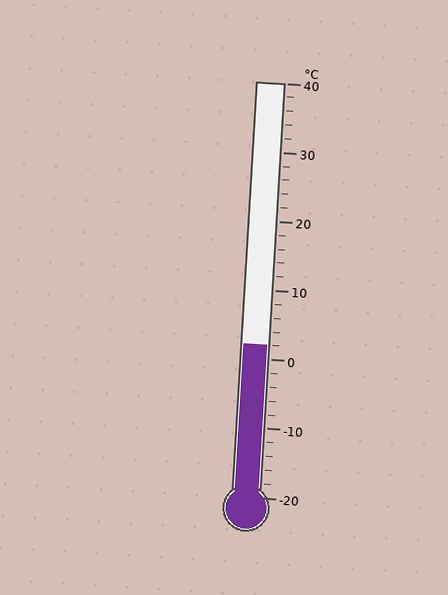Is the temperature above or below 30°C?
The temperature is below 30°C.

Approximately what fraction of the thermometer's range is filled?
The thermometer is filled to approximately 35% of its range.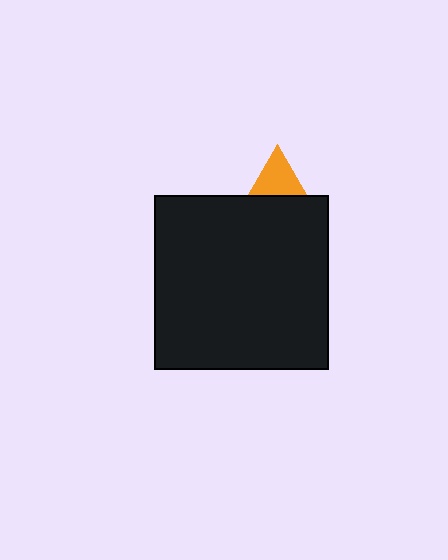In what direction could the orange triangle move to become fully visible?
The orange triangle could move up. That would shift it out from behind the black square entirely.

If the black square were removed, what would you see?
You would see the complete orange triangle.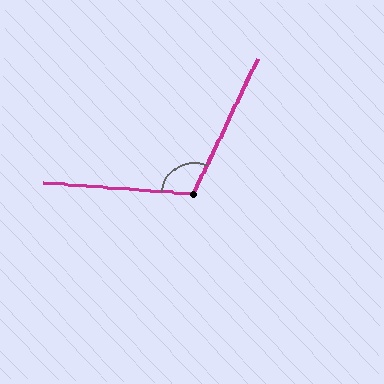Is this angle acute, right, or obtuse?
It is obtuse.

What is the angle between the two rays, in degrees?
Approximately 111 degrees.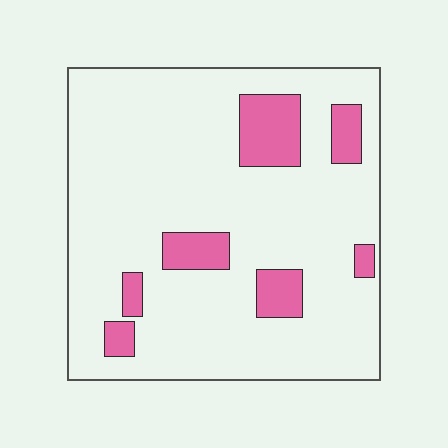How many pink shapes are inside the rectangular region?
7.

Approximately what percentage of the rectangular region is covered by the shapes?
Approximately 15%.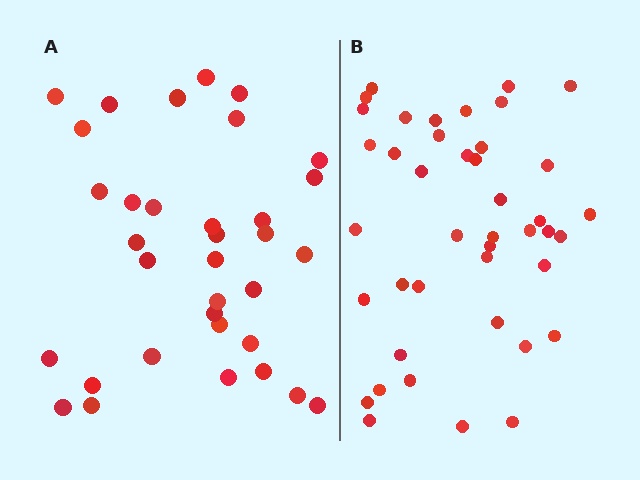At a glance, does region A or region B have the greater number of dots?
Region B (the right region) has more dots.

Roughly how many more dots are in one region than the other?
Region B has roughly 8 or so more dots than region A.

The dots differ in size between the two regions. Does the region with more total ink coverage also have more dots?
No. Region A has more total ink coverage because its dots are larger, but region B actually contains more individual dots. Total area can be misleading — the number of items is what matters here.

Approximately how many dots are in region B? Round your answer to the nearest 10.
About 40 dots. (The exact count is 42, which rounds to 40.)